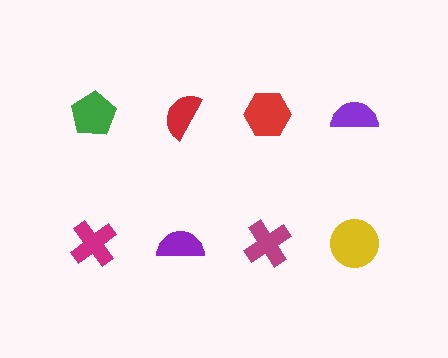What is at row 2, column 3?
A magenta cross.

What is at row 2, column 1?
A magenta cross.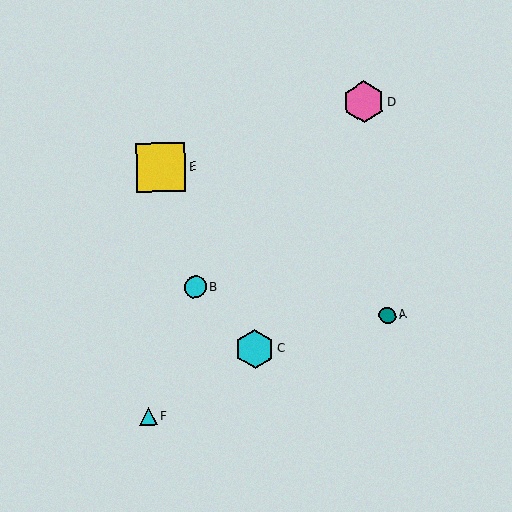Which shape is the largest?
The yellow square (labeled E) is the largest.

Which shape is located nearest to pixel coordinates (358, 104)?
The pink hexagon (labeled D) at (364, 102) is nearest to that location.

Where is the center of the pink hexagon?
The center of the pink hexagon is at (364, 102).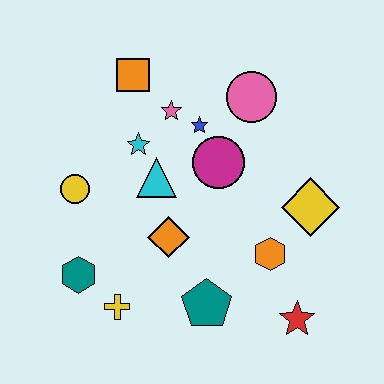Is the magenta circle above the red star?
Yes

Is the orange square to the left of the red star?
Yes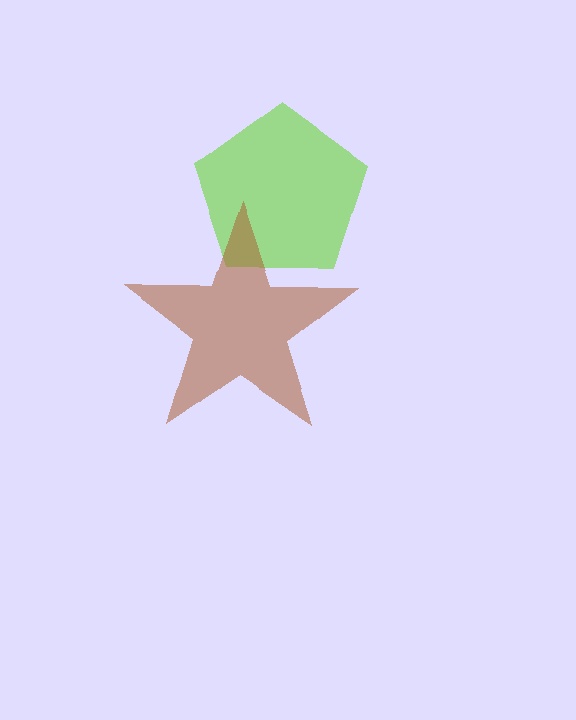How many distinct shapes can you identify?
There are 2 distinct shapes: a lime pentagon, a brown star.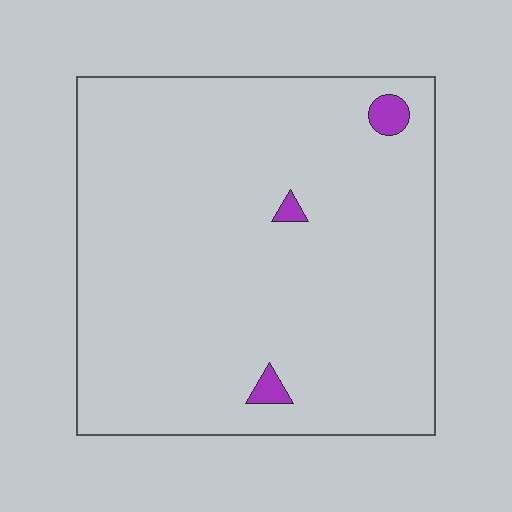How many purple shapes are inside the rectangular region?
3.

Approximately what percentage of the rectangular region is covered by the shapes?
Approximately 0%.